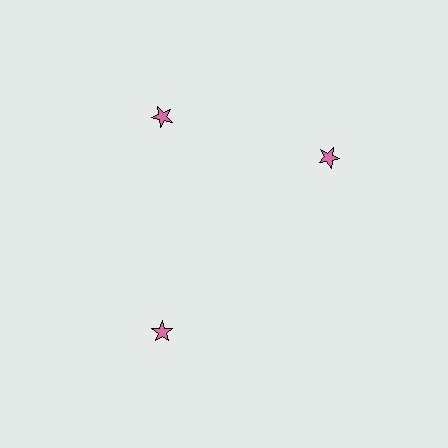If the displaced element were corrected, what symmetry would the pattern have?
It would have 3-fold rotational symmetry — the pattern would map onto itself every 120 degrees.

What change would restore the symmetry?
The symmetry would be restored by rotating it back into even spacing with its neighbors so that all 3 stars sit at equal angles and equal distance from the center.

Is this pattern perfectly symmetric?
No. The 3 pink stars are arranged in a ring, but one element near the 3 o'clock position is rotated out of alignment along the ring, breaking the 3-fold rotational symmetry.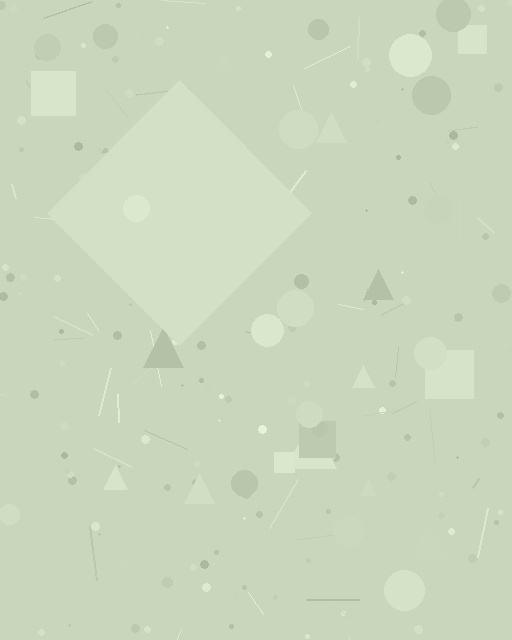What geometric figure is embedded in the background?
A diamond is embedded in the background.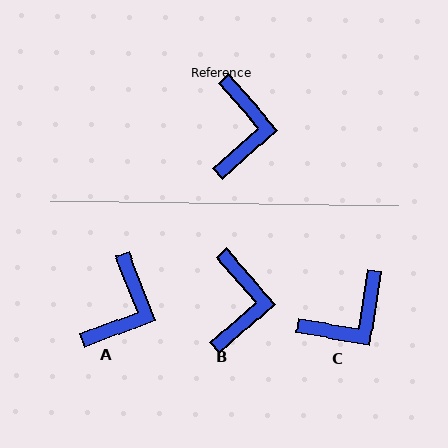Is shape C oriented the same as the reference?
No, it is off by about 51 degrees.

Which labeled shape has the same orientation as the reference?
B.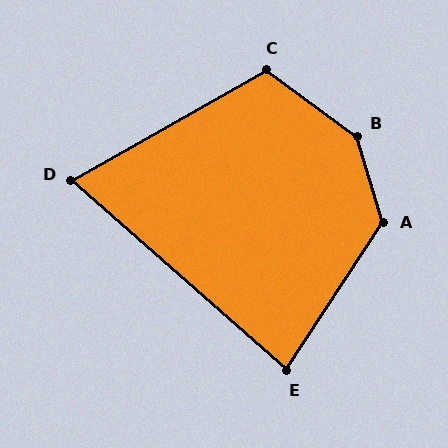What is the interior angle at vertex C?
Approximately 114 degrees (obtuse).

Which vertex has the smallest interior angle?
D, at approximately 71 degrees.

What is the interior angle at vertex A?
Approximately 130 degrees (obtuse).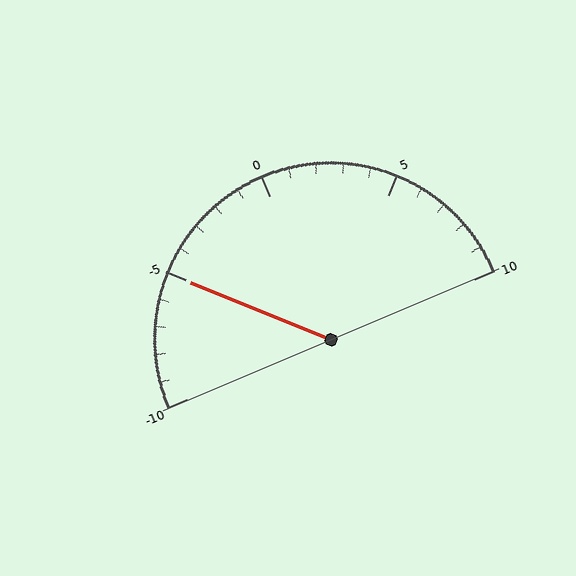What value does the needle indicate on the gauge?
The needle indicates approximately -5.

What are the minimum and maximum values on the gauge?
The gauge ranges from -10 to 10.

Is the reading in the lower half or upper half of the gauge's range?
The reading is in the lower half of the range (-10 to 10).